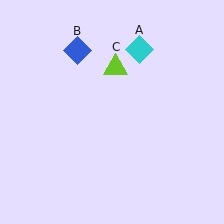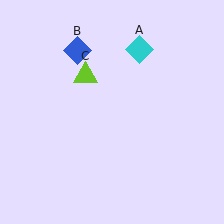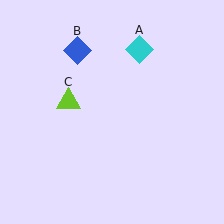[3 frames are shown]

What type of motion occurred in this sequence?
The lime triangle (object C) rotated counterclockwise around the center of the scene.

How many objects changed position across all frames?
1 object changed position: lime triangle (object C).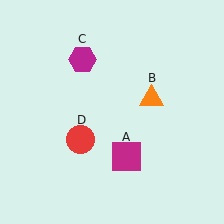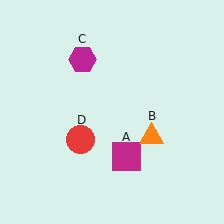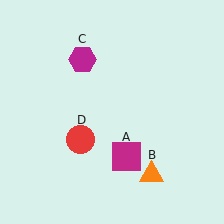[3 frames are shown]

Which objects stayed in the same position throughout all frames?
Magenta square (object A) and magenta hexagon (object C) and red circle (object D) remained stationary.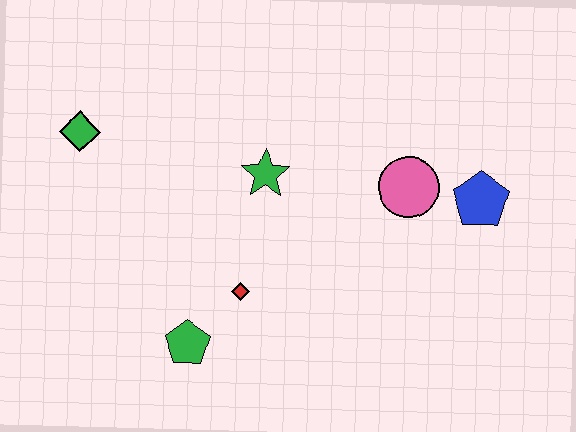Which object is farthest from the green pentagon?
The blue pentagon is farthest from the green pentagon.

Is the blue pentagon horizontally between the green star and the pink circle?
No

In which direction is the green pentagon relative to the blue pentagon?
The green pentagon is to the left of the blue pentagon.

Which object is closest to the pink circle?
The blue pentagon is closest to the pink circle.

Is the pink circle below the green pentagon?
No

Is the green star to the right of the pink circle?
No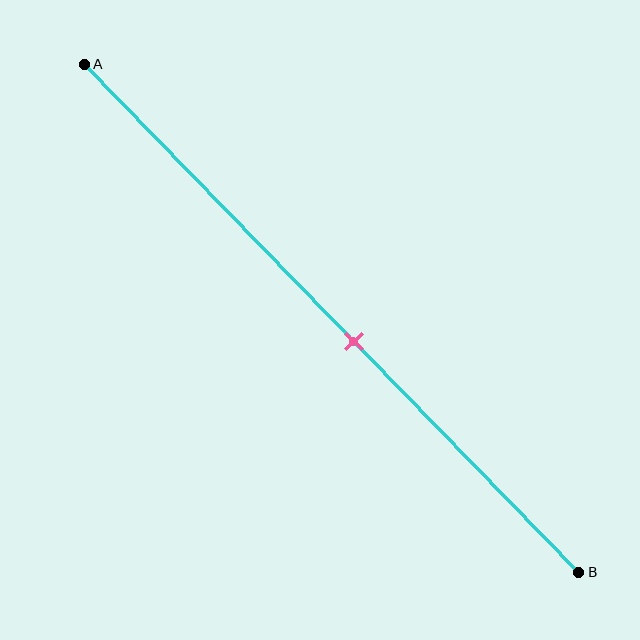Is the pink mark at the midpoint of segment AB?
No, the mark is at about 55% from A, not at the 50% midpoint.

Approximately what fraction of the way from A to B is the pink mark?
The pink mark is approximately 55% of the way from A to B.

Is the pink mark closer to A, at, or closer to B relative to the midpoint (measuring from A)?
The pink mark is closer to point B than the midpoint of segment AB.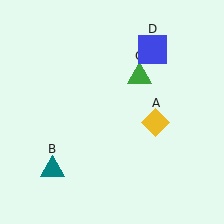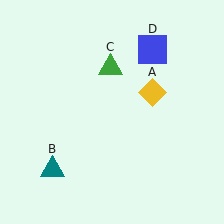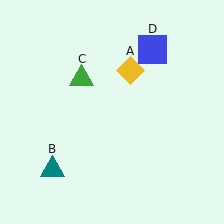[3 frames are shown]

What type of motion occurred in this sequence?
The yellow diamond (object A), green triangle (object C) rotated counterclockwise around the center of the scene.